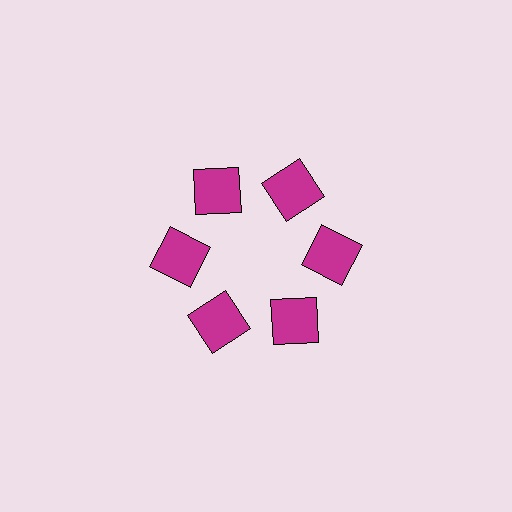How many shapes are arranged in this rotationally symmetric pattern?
There are 6 shapes, arranged in 6 groups of 1.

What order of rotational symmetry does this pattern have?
This pattern has 6-fold rotational symmetry.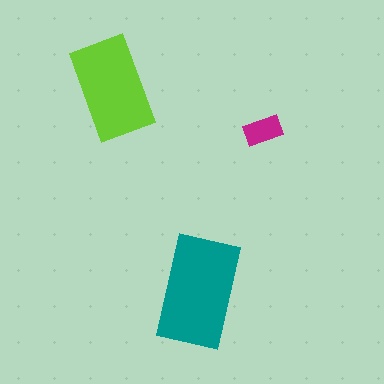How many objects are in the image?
There are 3 objects in the image.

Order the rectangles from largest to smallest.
the teal one, the lime one, the magenta one.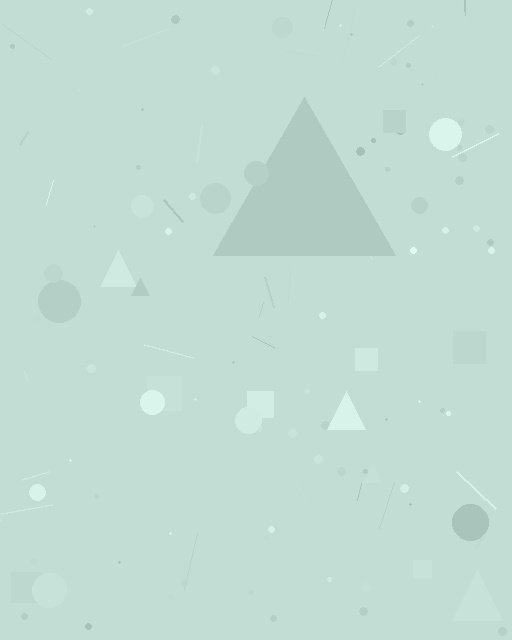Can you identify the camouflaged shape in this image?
The camouflaged shape is a triangle.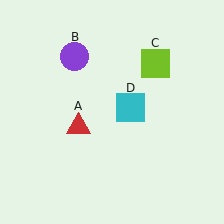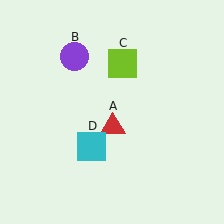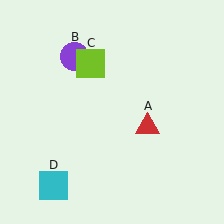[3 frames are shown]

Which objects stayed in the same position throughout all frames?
Purple circle (object B) remained stationary.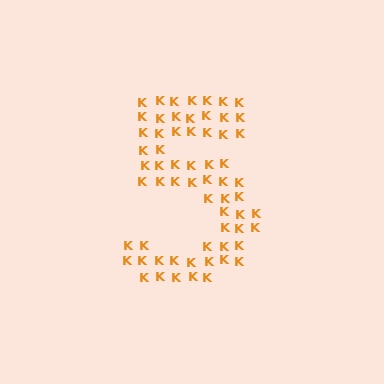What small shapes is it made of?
It is made of small letter K's.